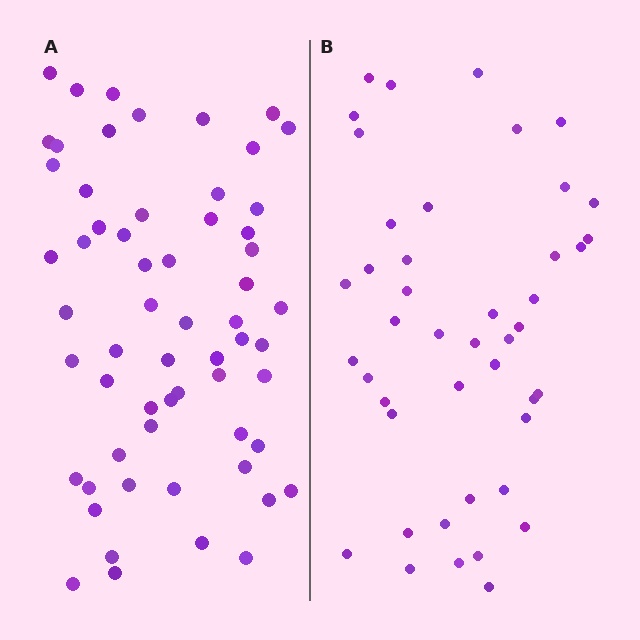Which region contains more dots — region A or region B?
Region A (the left region) has more dots.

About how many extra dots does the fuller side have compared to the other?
Region A has approximately 15 more dots than region B.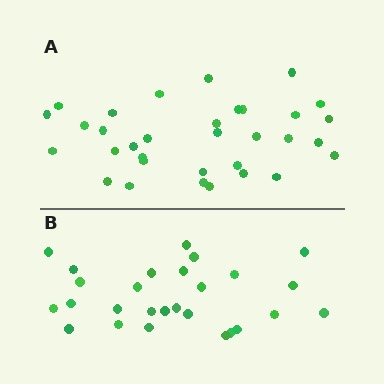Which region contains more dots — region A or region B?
Region A (the top region) has more dots.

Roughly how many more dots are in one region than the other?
Region A has about 6 more dots than region B.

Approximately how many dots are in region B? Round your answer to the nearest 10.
About 30 dots. (The exact count is 27, which rounds to 30.)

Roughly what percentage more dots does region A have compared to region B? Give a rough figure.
About 20% more.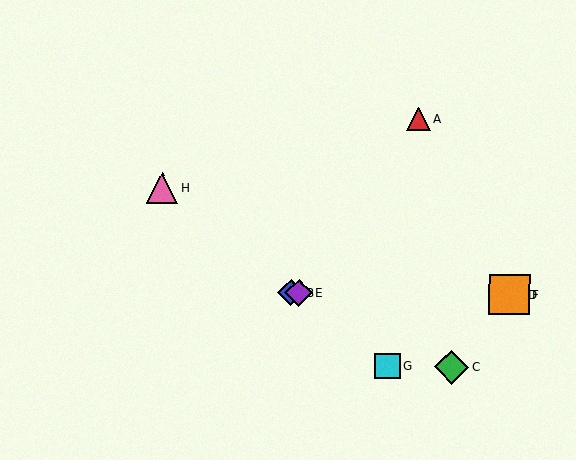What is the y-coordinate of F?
Object F is at y≈295.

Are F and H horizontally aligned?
No, F is at y≈295 and H is at y≈188.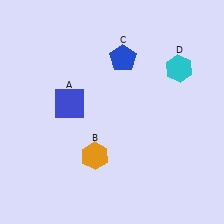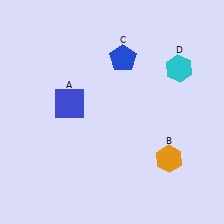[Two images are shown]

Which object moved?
The orange hexagon (B) moved right.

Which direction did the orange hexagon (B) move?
The orange hexagon (B) moved right.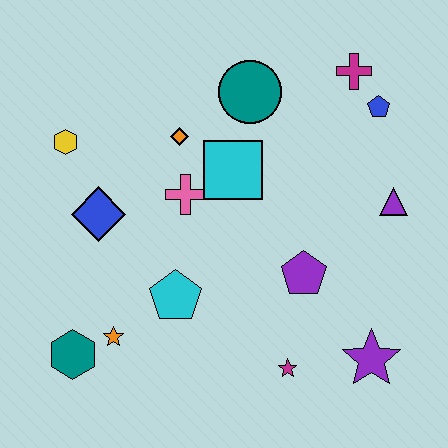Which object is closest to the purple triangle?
The blue pentagon is closest to the purple triangle.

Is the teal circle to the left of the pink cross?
No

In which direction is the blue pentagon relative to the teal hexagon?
The blue pentagon is to the right of the teal hexagon.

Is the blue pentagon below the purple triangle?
No